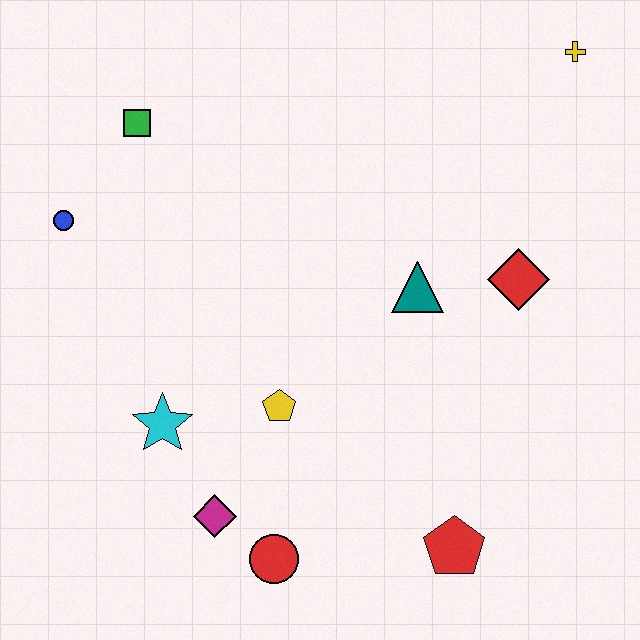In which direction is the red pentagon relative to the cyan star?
The red pentagon is to the right of the cyan star.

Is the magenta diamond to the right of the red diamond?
No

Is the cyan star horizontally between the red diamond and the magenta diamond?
No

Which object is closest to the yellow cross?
The red diamond is closest to the yellow cross.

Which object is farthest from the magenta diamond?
The yellow cross is farthest from the magenta diamond.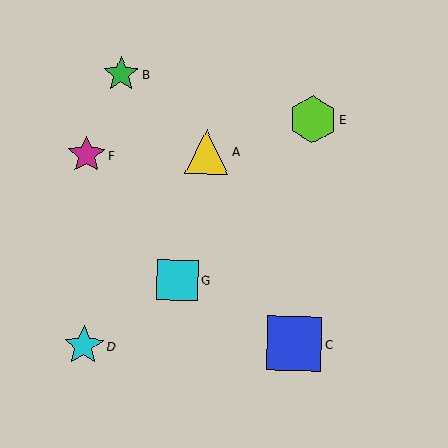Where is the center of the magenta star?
The center of the magenta star is at (86, 155).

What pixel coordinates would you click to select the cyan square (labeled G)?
Click at (178, 280) to select the cyan square G.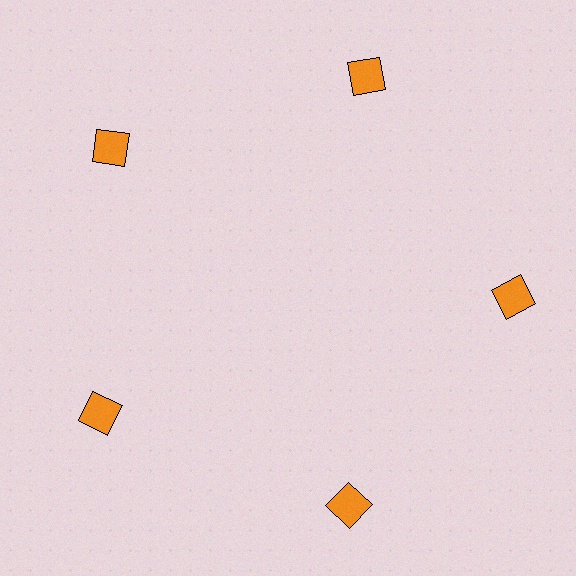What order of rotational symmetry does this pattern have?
This pattern has 5-fold rotational symmetry.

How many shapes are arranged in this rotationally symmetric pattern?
There are 5 shapes, arranged in 5 groups of 1.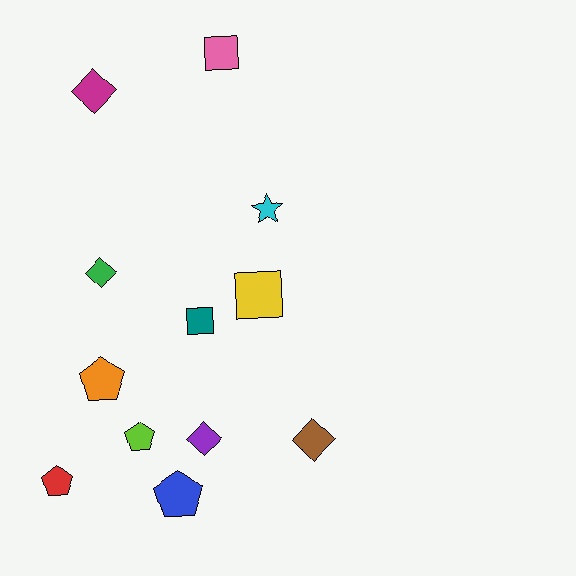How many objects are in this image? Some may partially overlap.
There are 12 objects.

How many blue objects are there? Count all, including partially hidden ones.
There is 1 blue object.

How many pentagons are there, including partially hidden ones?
There are 4 pentagons.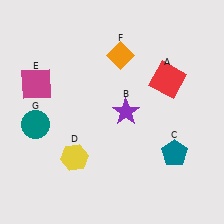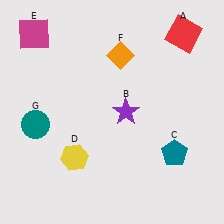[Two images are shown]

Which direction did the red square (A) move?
The red square (A) moved up.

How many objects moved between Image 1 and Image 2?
2 objects moved between the two images.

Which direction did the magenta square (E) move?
The magenta square (E) moved up.